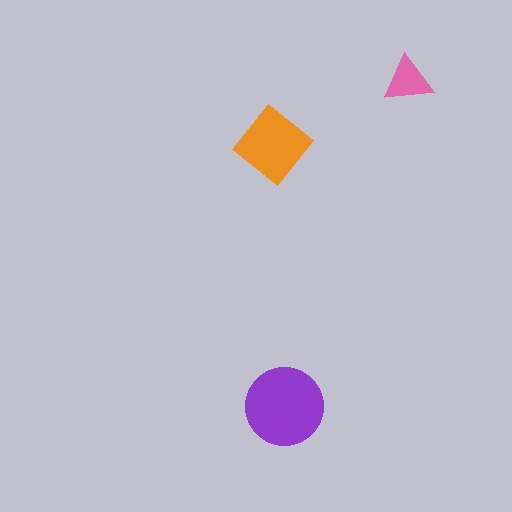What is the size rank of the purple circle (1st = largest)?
1st.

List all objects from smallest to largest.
The pink triangle, the orange diamond, the purple circle.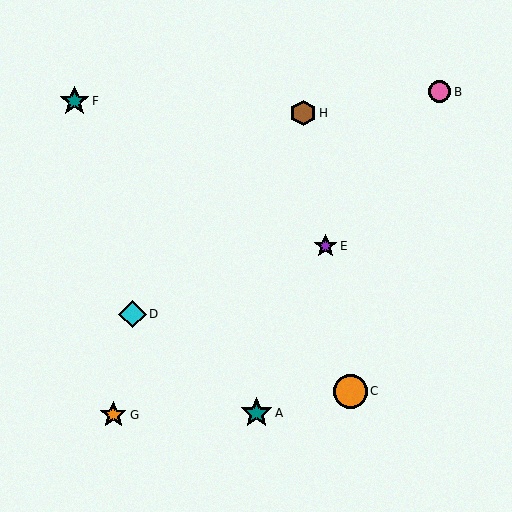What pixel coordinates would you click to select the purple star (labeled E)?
Click at (325, 246) to select the purple star E.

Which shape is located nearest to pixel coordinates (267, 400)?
The teal star (labeled A) at (257, 413) is nearest to that location.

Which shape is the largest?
The orange circle (labeled C) is the largest.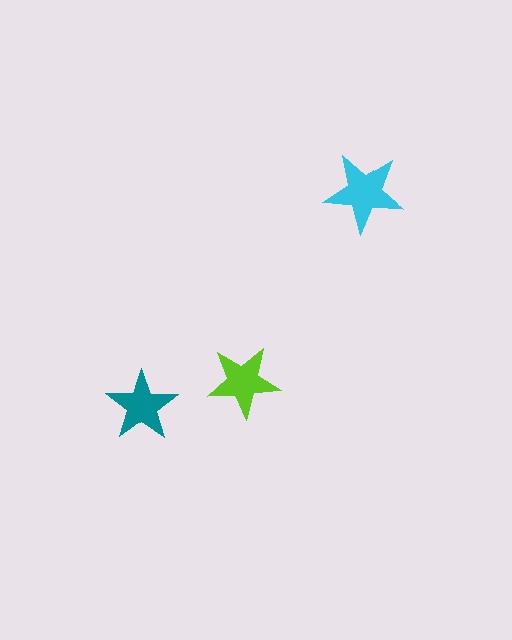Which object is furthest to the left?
The teal star is leftmost.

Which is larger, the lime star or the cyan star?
The cyan one.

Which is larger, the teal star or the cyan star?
The cyan one.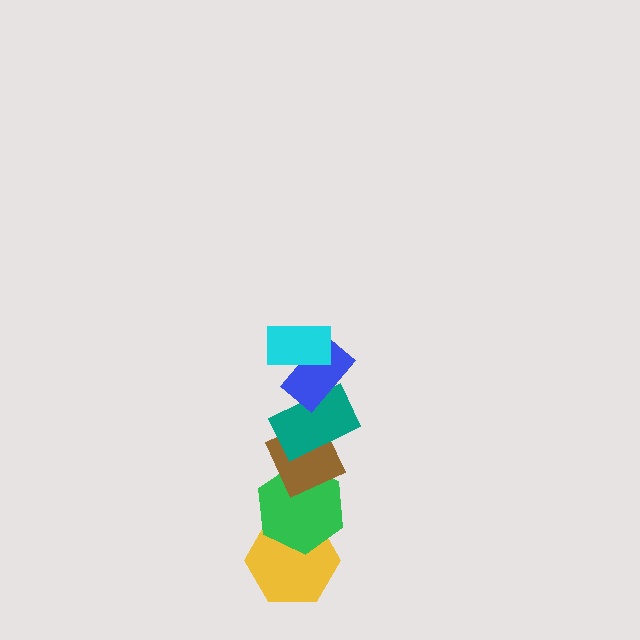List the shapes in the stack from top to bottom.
From top to bottom: the cyan rectangle, the blue rectangle, the teal rectangle, the brown diamond, the green hexagon, the yellow hexagon.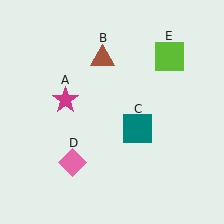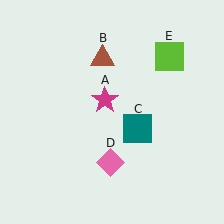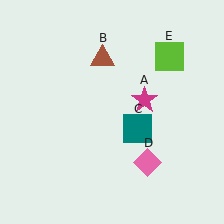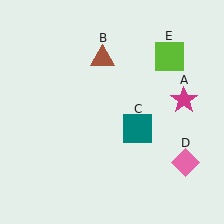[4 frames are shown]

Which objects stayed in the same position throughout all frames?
Brown triangle (object B) and teal square (object C) and lime square (object E) remained stationary.